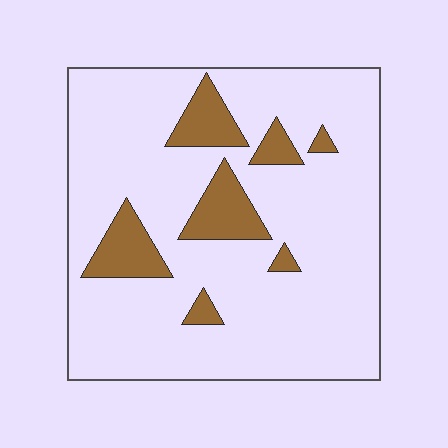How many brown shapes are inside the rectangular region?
7.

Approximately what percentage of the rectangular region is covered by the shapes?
Approximately 15%.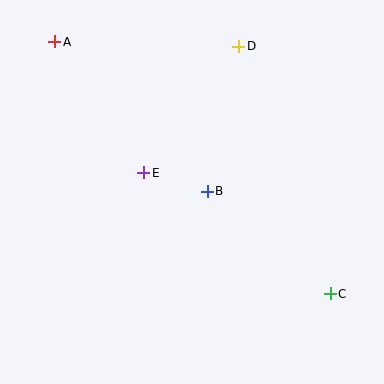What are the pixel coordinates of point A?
Point A is at (55, 42).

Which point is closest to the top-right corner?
Point D is closest to the top-right corner.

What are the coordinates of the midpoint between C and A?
The midpoint between C and A is at (192, 168).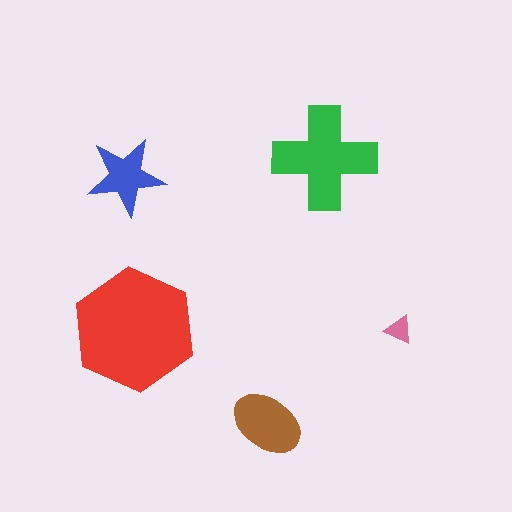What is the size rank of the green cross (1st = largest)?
2nd.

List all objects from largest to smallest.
The red hexagon, the green cross, the brown ellipse, the blue star, the pink triangle.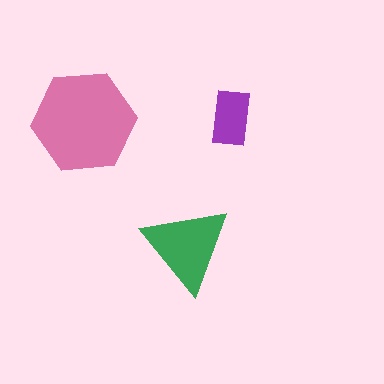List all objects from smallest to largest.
The purple rectangle, the green triangle, the pink hexagon.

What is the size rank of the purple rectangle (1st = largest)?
3rd.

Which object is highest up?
The purple rectangle is topmost.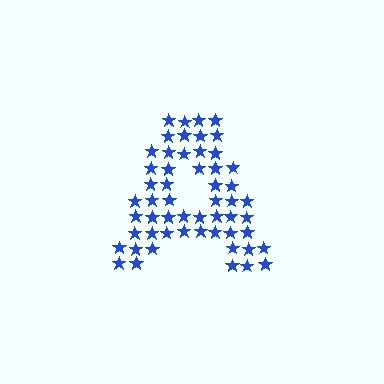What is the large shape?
The large shape is the letter A.